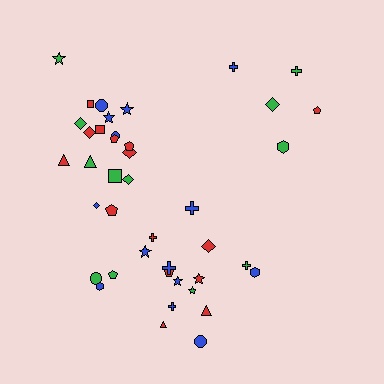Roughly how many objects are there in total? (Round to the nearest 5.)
Roughly 40 objects in total.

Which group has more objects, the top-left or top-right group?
The top-left group.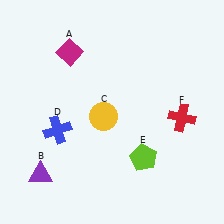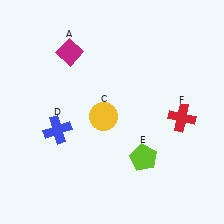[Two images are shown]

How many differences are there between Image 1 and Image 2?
There is 1 difference between the two images.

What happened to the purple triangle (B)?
The purple triangle (B) was removed in Image 2. It was in the bottom-left area of Image 1.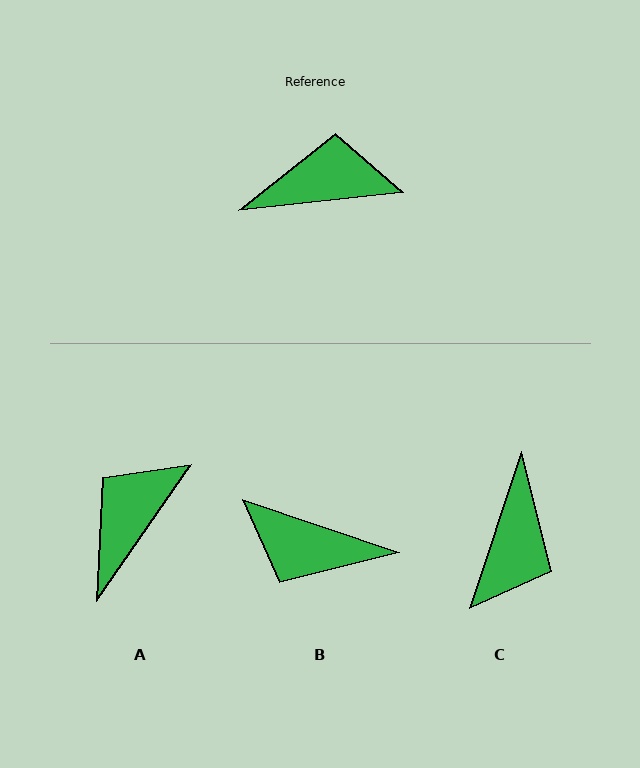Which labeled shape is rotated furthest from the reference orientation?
B, about 155 degrees away.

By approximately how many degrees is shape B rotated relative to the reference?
Approximately 155 degrees counter-clockwise.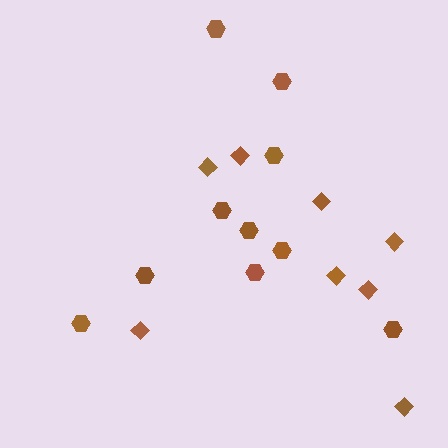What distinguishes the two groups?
There are 2 groups: one group of hexagons (10) and one group of diamonds (8).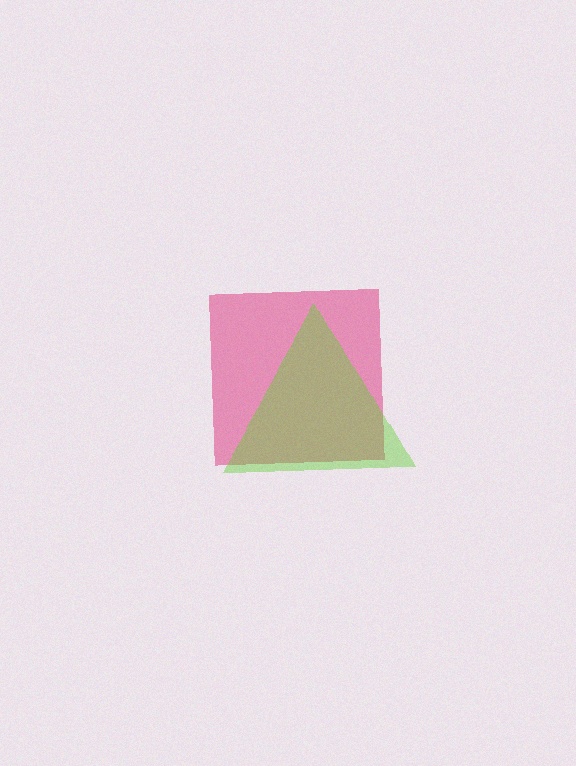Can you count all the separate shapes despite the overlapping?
Yes, there are 2 separate shapes.